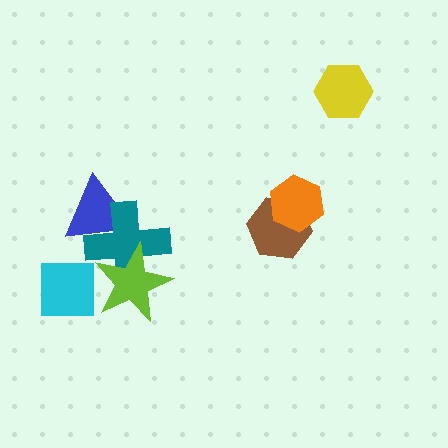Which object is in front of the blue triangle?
The teal cross is in front of the blue triangle.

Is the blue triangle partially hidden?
Yes, it is partially covered by another shape.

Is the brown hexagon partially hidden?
Yes, it is partially covered by another shape.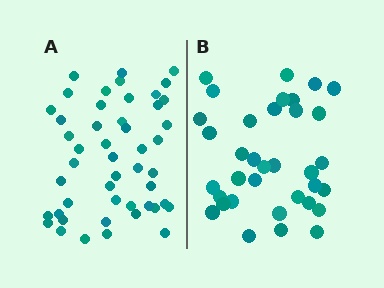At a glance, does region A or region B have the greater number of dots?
Region A (the left region) has more dots.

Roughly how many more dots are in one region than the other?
Region A has approximately 15 more dots than region B.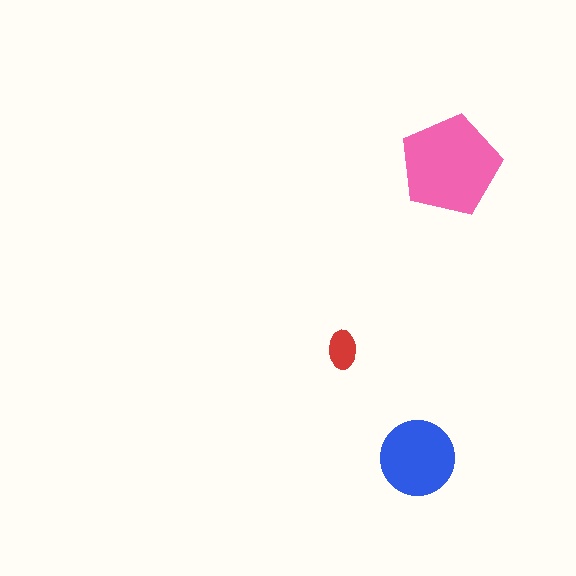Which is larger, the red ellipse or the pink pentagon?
The pink pentagon.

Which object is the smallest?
The red ellipse.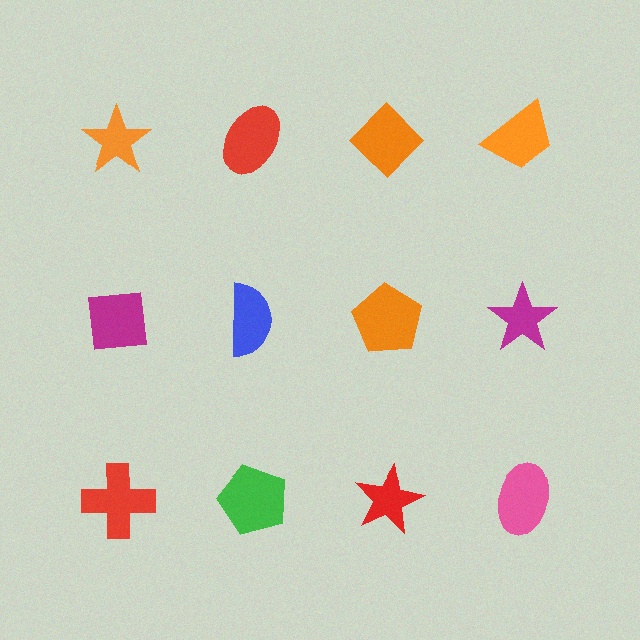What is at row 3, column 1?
A red cross.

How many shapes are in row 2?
4 shapes.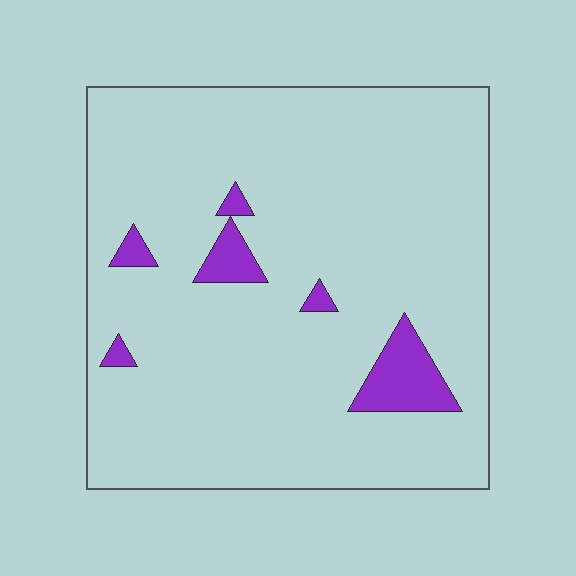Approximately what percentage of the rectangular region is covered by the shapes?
Approximately 5%.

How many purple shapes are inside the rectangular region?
6.